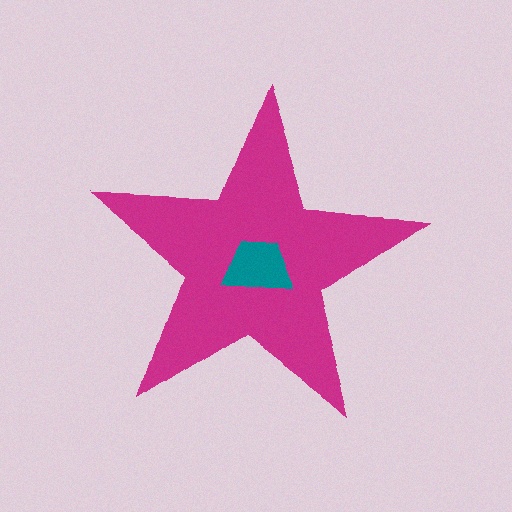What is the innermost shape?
The teal trapezoid.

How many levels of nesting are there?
2.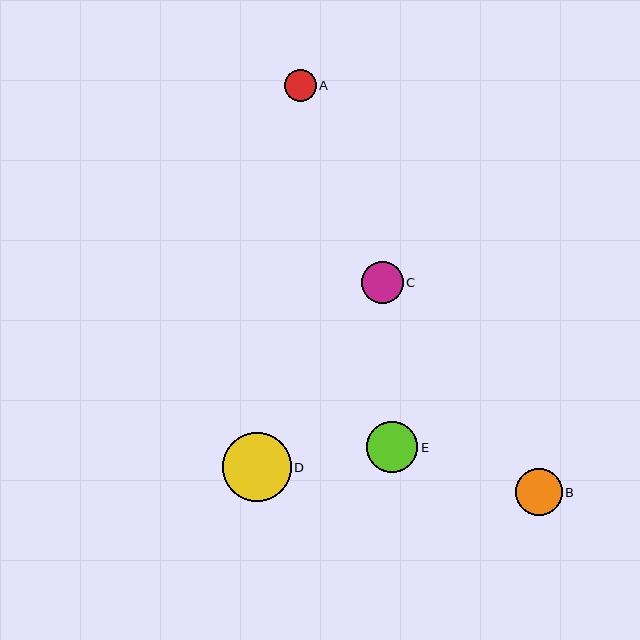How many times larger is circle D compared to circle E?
Circle D is approximately 1.3 times the size of circle E.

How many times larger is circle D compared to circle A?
Circle D is approximately 2.1 times the size of circle A.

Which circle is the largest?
Circle D is the largest with a size of approximately 68 pixels.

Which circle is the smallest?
Circle A is the smallest with a size of approximately 32 pixels.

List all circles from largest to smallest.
From largest to smallest: D, E, B, C, A.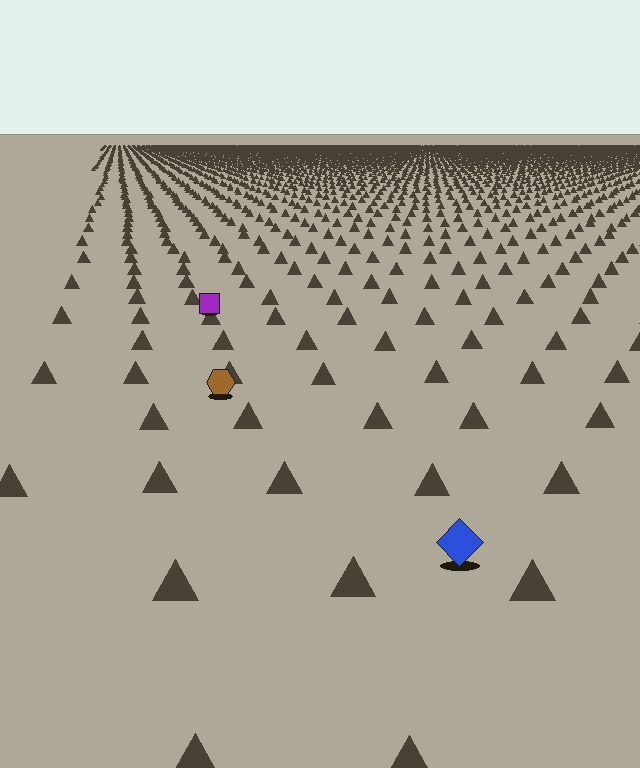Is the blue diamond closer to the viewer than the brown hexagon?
Yes. The blue diamond is closer — you can tell from the texture gradient: the ground texture is coarser near it.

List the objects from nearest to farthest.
From nearest to farthest: the blue diamond, the brown hexagon, the purple square.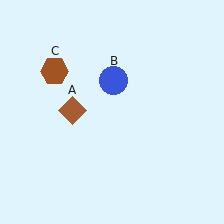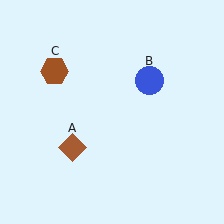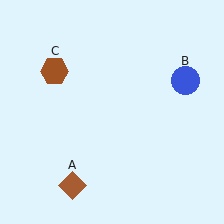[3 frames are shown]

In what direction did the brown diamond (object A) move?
The brown diamond (object A) moved down.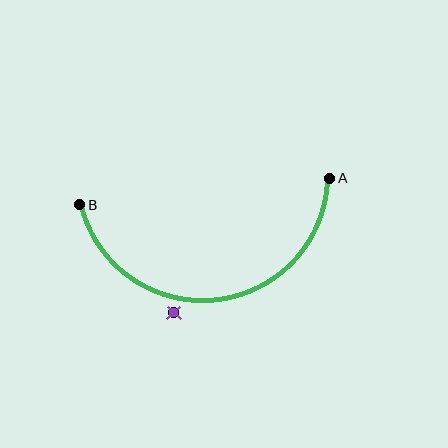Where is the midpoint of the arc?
The arc midpoint is the point on the curve farthest from the straight line joining A and B. It sits below that line.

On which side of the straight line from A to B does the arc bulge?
The arc bulges below the straight line connecting A and B.